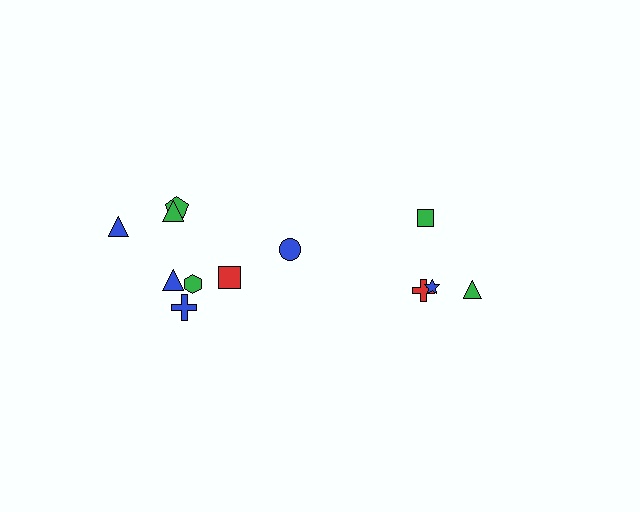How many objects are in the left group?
There are 8 objects.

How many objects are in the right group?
There are 4 objects.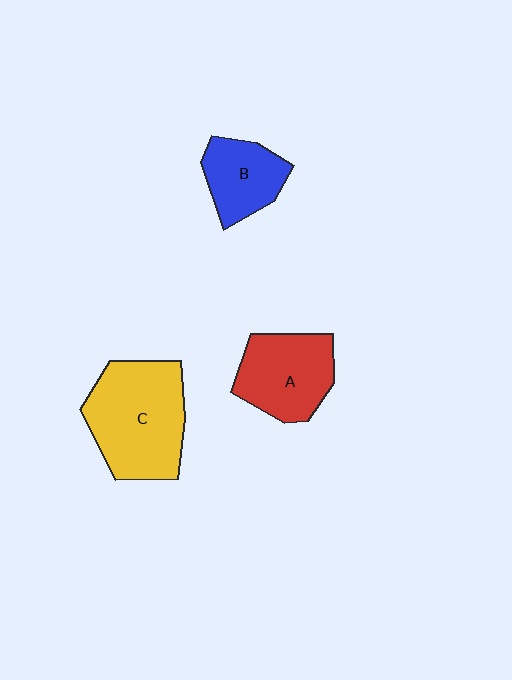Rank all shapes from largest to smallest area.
From largest to smallest: C (yellow), A (red), B (blue).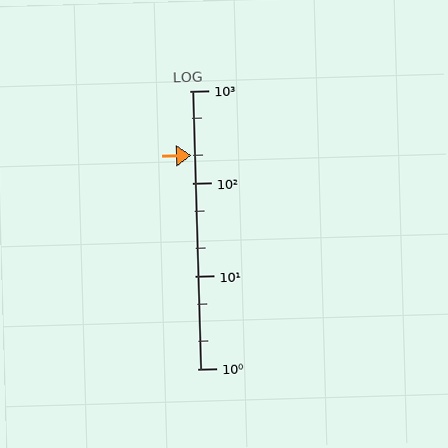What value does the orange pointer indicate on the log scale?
The pointer indicates approximately 200.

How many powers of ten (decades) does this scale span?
The scale spans 3 decades, from 1 to 1000.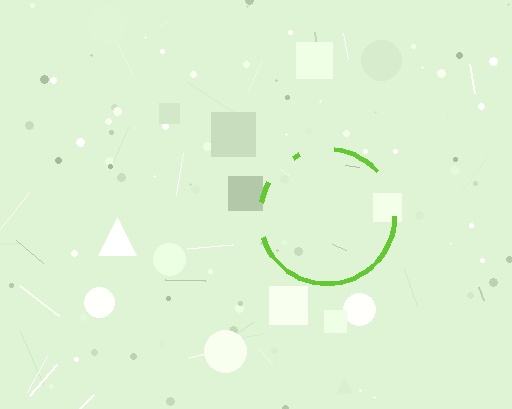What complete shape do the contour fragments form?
The contour fragments form a circle.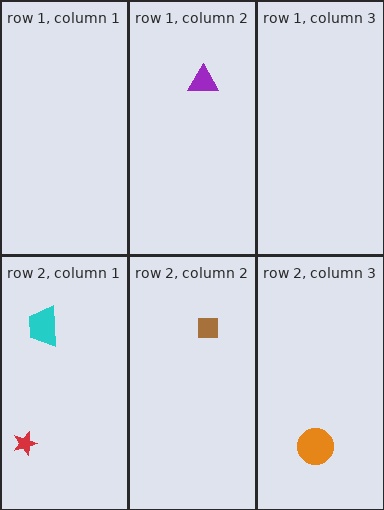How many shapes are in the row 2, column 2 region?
1.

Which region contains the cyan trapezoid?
The row 2, column 1 region.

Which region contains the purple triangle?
The row 1, column 2 region.